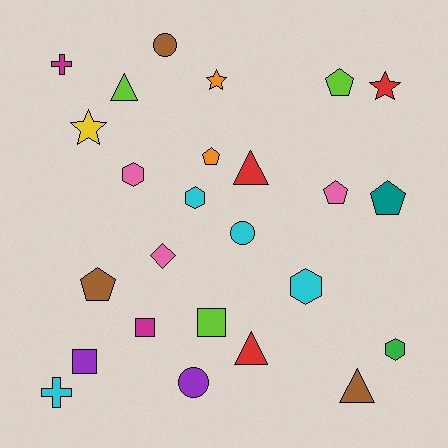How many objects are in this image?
There are 25 objects.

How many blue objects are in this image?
There are no blue objects.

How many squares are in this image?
There are 3 squares.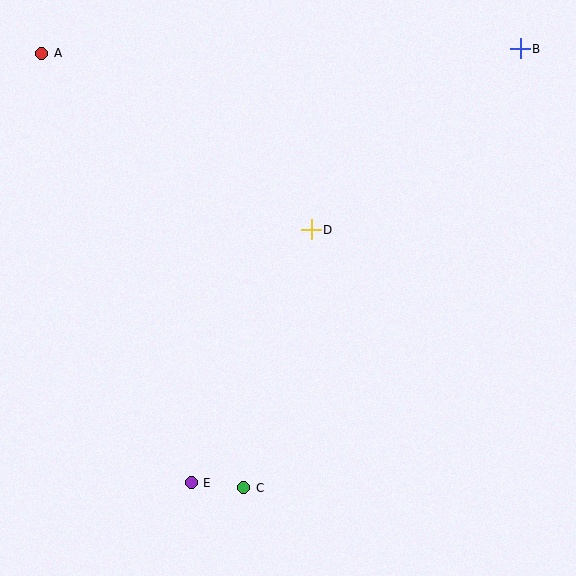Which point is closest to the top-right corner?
Point B is closest to the top-right corner.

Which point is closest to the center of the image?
Point D at (311, 230) is closest to the center.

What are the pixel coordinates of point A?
Point A is at (42, 53).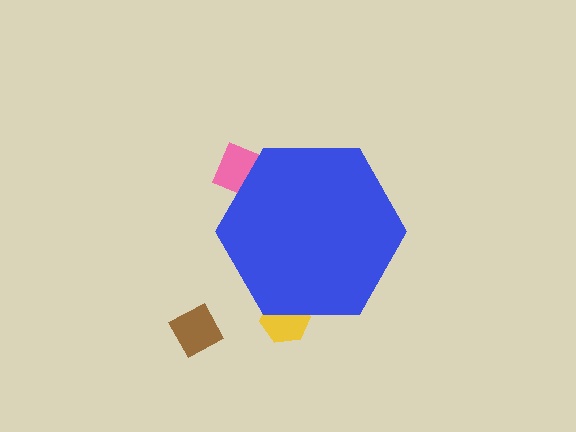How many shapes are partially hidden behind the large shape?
2 shapes are partially hidden.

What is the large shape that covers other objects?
A blue hexagon.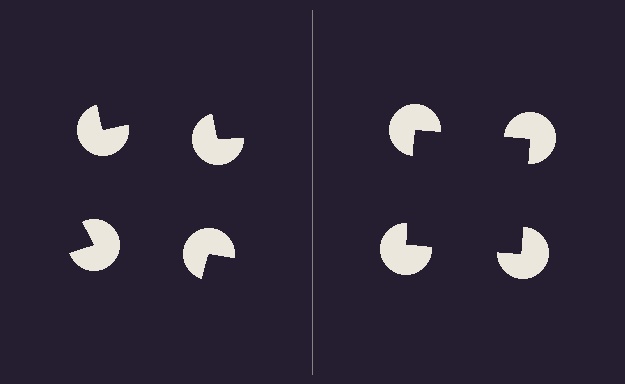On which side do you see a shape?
An illusory square appears on the right side. On the left side the wedge cuts are rotated, so no coherent shape forms.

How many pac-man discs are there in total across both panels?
8 — 4 on each side.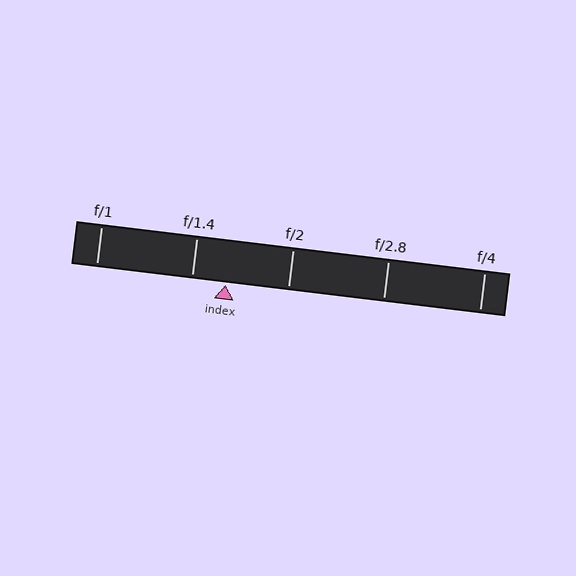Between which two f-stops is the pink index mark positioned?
The index mark is between f/1.4 and f/2.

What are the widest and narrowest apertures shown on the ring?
The widest aperture shown is f/1 and the narrowest is f/4.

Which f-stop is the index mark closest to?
The index mark is closest to f/1.4.